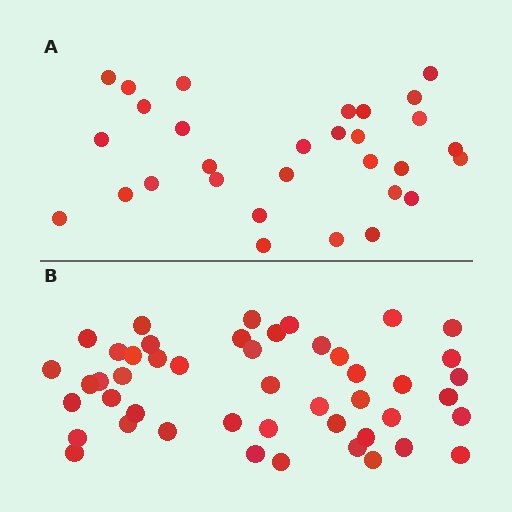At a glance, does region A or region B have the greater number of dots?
Region B (the bottom region) has more dots.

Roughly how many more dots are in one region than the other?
Region B has approximately 15 more dots than region A.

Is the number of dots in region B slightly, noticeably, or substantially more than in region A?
Region B has substantially more. The ratio is roughly 1.6 to 1.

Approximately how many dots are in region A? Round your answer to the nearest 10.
About 30 dots.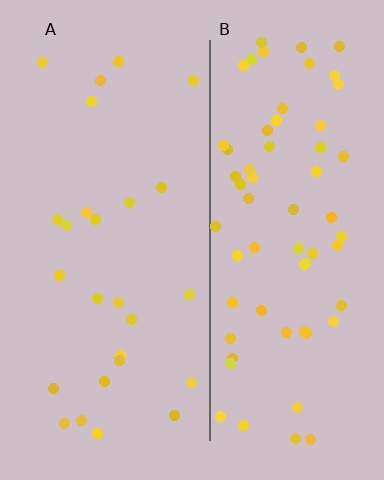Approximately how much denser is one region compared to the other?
Approximately 2.5× — region B over region A.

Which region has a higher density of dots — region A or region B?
B (the right).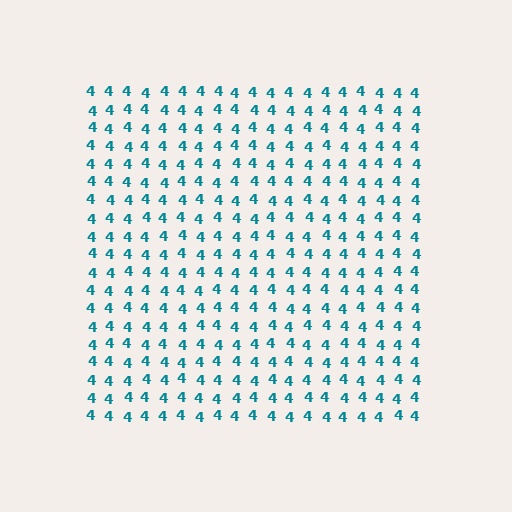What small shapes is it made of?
It is made of small digit 4's.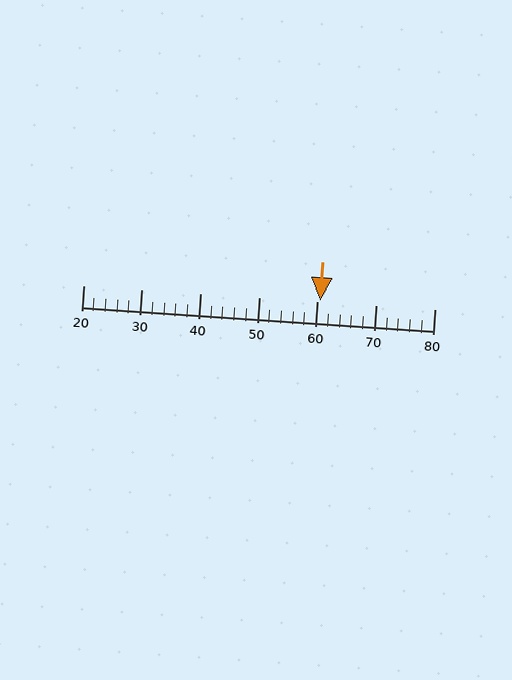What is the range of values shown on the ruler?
The ruler shows values from 20 to 80.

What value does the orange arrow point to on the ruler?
The orange arrow points to approximately 60.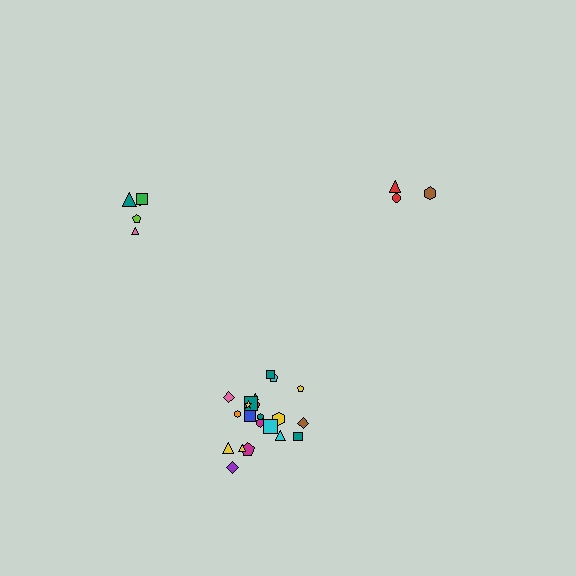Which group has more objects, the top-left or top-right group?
The top-left group.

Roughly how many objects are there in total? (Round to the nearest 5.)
Roughly 30 objects in total.